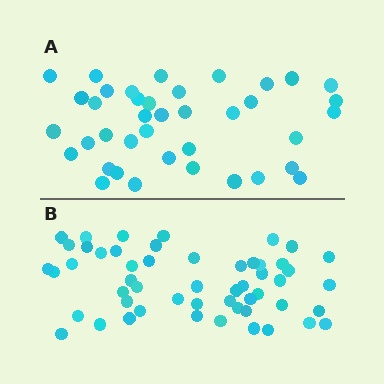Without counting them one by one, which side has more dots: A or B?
Region B (the bottom region) has more dots.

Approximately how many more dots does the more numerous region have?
Region B has approximately 15 more dots than region A.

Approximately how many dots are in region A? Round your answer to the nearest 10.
About 40 dots. (The exact count is 39, which rounds to 40.)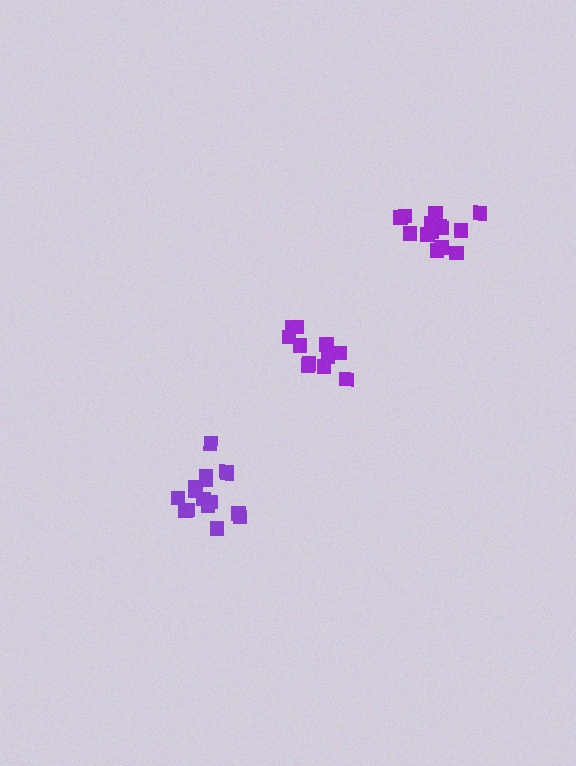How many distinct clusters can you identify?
There are 3 distinct clusters.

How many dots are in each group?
Group 1: 11 dots, Group 2: 16 dots, Group 3: 16 dots (43 total).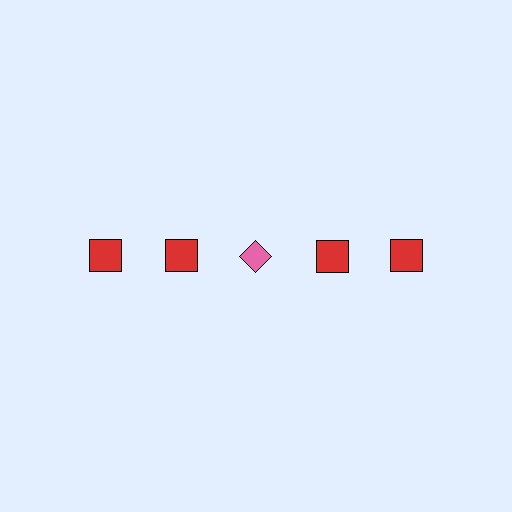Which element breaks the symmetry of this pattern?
The pink diamond in the top row, center column breaks the symmetry. All other shapes are red squares.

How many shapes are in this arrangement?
There are 5 shapes arranged in a grid pattern.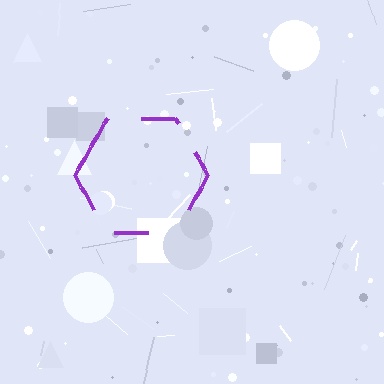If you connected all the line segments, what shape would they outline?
They would outline a hexagon.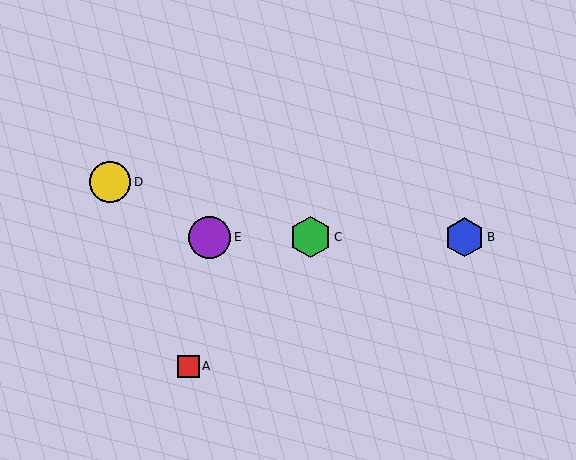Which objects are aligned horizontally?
Objects B, C, E are aligned horizontally.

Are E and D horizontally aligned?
No, E is at y≈237 and D is at y≈182.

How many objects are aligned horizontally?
3 objects (B, C, E) are aligned horizontally.